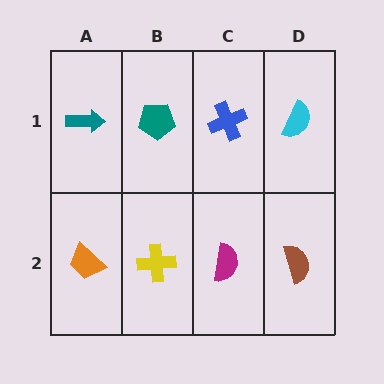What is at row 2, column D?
A brown semicircle.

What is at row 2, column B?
A yellow cross.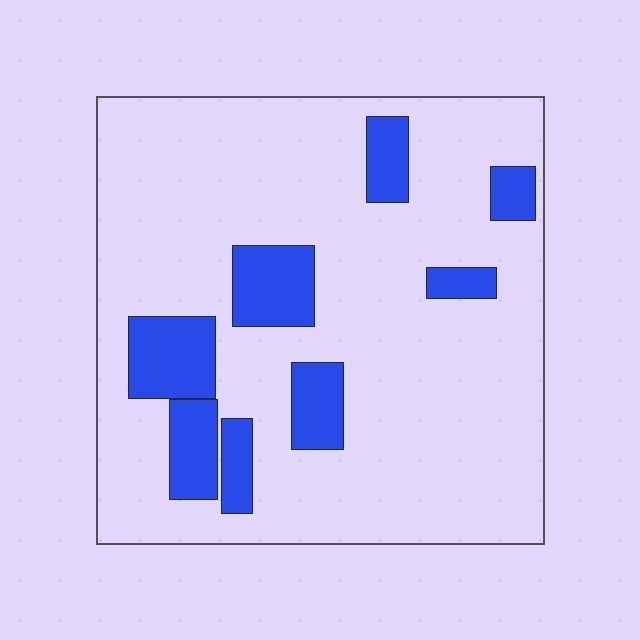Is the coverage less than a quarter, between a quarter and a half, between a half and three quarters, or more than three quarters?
Less than a quarter.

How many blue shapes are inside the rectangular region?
8.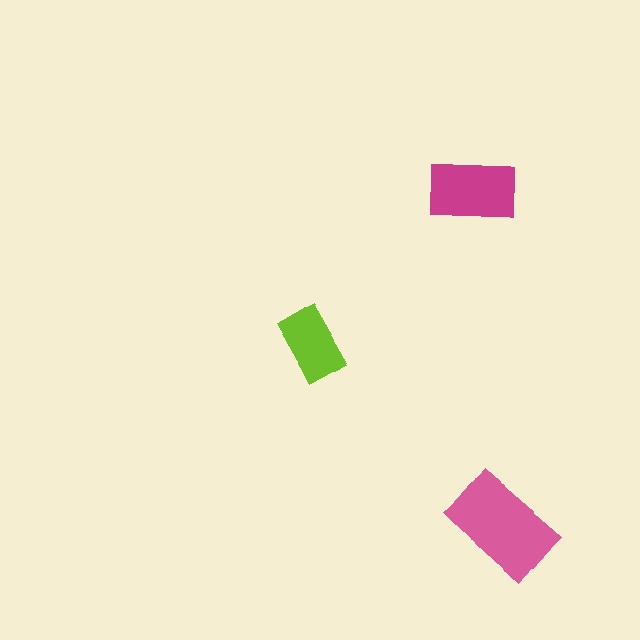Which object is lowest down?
The pink rectangle is bottommost.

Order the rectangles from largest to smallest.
the pink one, the magenta one, the lime one.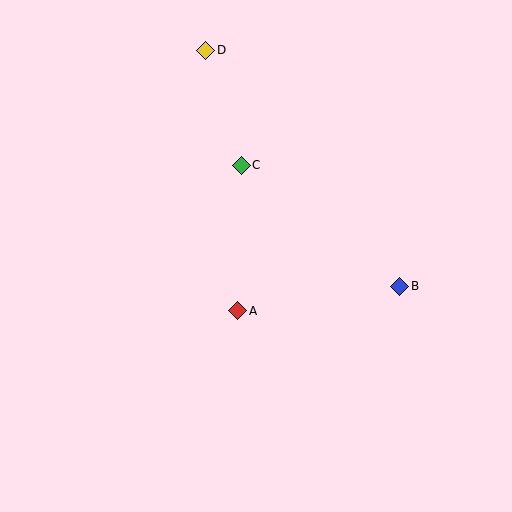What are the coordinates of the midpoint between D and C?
The midpoint between D and C is at (223, 108).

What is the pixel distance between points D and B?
The distance between D and B is 305 pixels.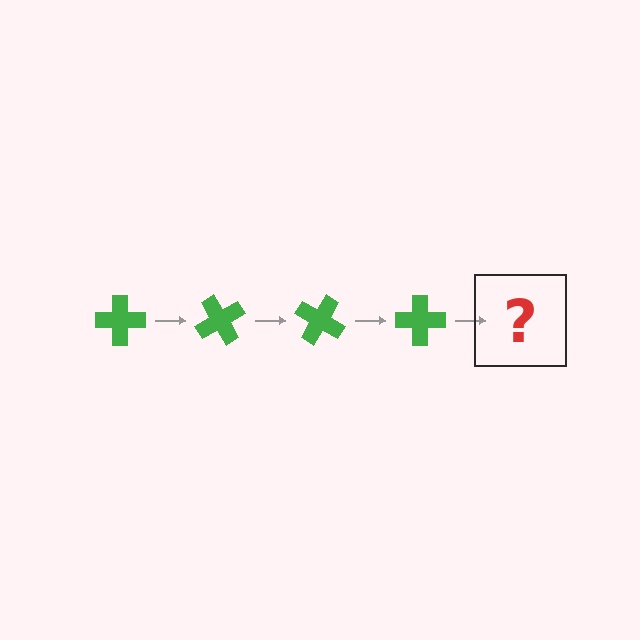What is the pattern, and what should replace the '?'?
The pattern is that the cross rotates 60 degrees each step. The '?' should be a green cross rotated 240 degrees.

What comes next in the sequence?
The next element should be a green cross rotated 240 degrees.